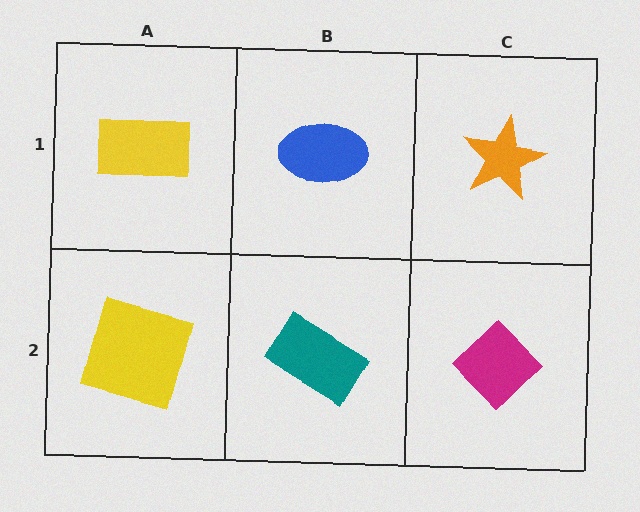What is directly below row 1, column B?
A teal rectangle.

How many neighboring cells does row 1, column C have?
2.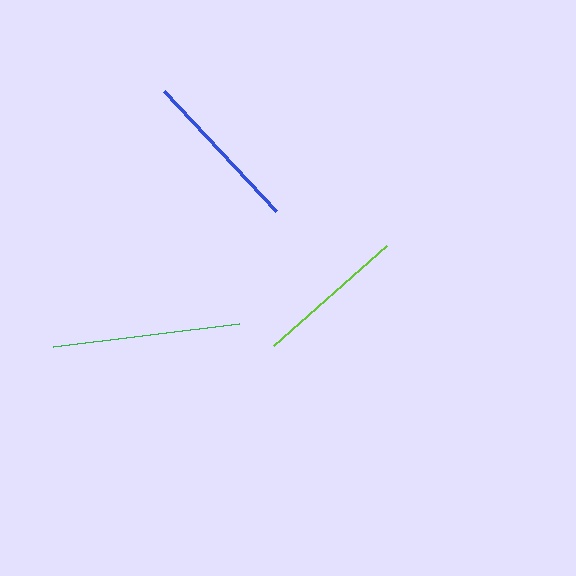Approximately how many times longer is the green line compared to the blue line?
The green line is approximately 1.1 times the length of the blue line.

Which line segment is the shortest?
The lime line is the shortest at approximately 151 pixels.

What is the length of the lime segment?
The lime segment is approximately 151 pixels long.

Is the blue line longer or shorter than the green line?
The green line is longer than the blue line.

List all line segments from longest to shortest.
From longest to shortest: green, blue, lime.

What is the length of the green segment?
The green segment is approximately 187 pixels long.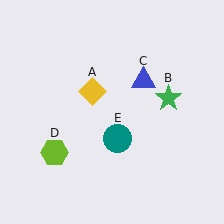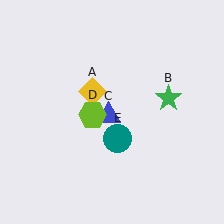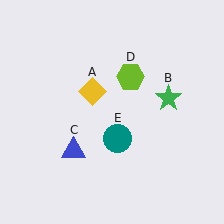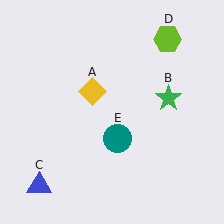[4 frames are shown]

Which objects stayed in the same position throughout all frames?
Yellow diamond (object A) and green star (object B) and teal circle (object E) remained stationary.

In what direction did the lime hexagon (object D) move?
The lime hexagon (object D) moved up and to the right.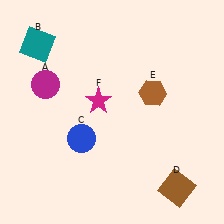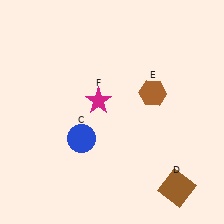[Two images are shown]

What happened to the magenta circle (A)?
The magenta circle (A) was removed in Image 2. It was in the top-left area of Image 1.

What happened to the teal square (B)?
The teal square (B) was removed in Image 2. It was in the top-left area of Image 1.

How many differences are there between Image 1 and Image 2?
There are 2 differences between the two images.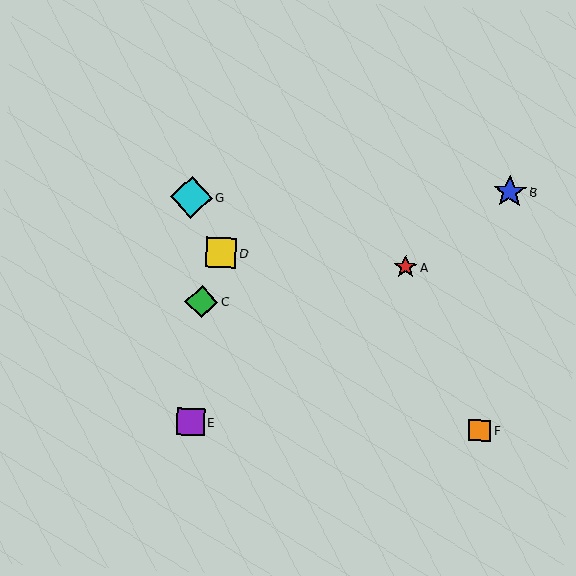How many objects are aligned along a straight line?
3 objects (A, B, E) are aligned along a straight line.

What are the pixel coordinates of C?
Object C is at (201, 302).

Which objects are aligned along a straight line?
Objects A, B, E are aligned along a straight line.